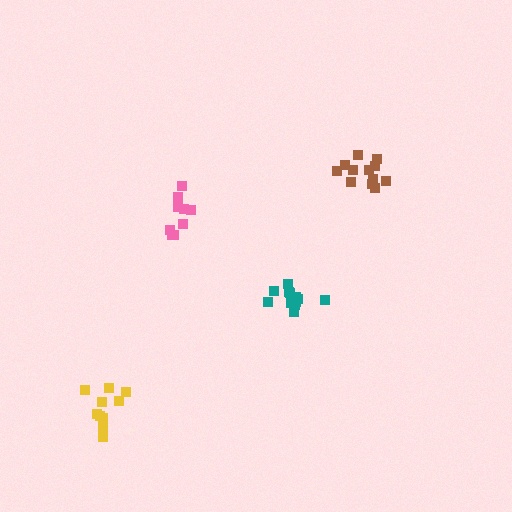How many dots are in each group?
Group 1: 10 dots, Group 2: 13 dots, Group 3: 9 dots, Group 4: 13 dots (45 total).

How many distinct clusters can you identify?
There are 4 distinct clusters.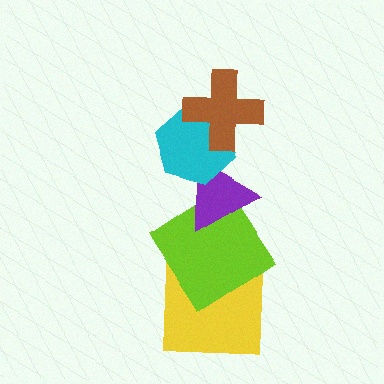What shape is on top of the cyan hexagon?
The brown cross is on top of the cyan hexagon.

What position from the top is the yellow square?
The yellow square is 5th from the top.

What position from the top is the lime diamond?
The lime diamond is 4th from the top.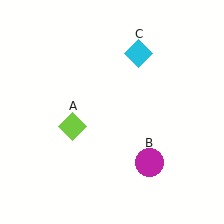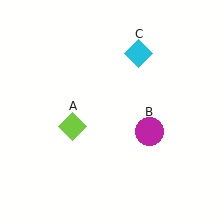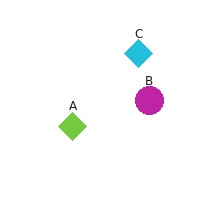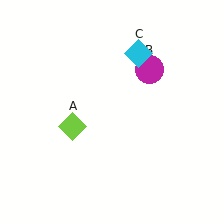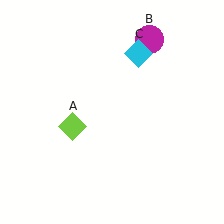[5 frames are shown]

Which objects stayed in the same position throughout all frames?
Lime diamond (object A) and cyan diamond (object C) remained stationary.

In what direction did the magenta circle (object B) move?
The magenta circle (object B) moved up.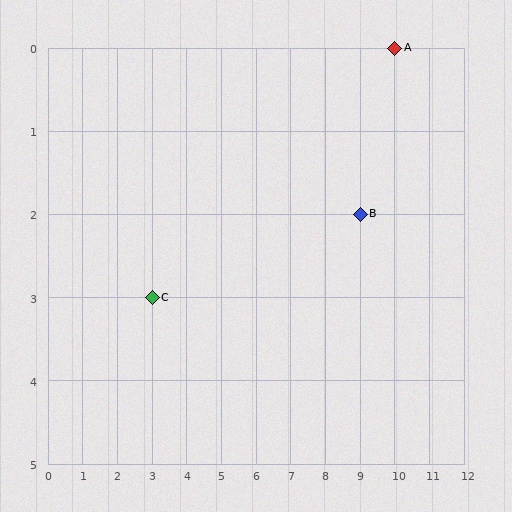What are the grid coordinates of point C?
Point C is at grid coordinates (3, 3).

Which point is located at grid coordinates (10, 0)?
Point A is at (10, 0).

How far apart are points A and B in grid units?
Points A and B are 1 column and 2 rows apart (about 2.2 grid units diagonally).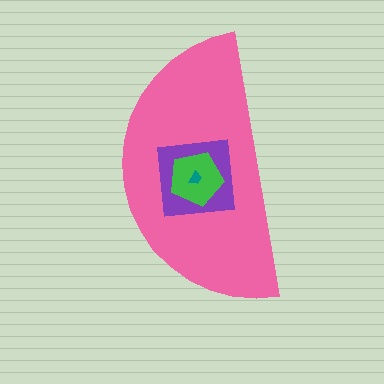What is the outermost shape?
The pink semicircle.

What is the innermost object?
The teal trapezoid.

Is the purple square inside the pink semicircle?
Yes.